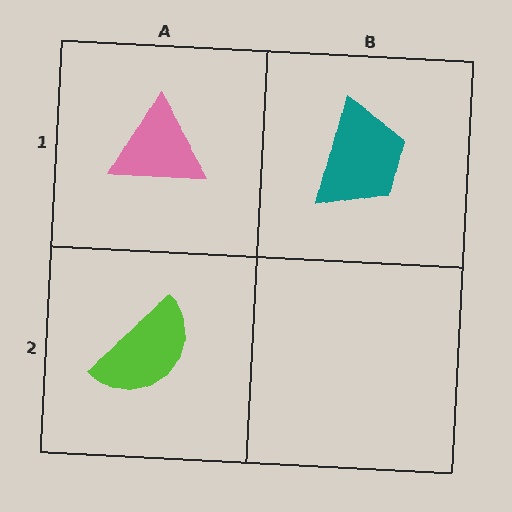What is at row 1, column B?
A teal trapezoid.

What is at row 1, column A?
A pink triangle.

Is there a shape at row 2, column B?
No, that cell is empty.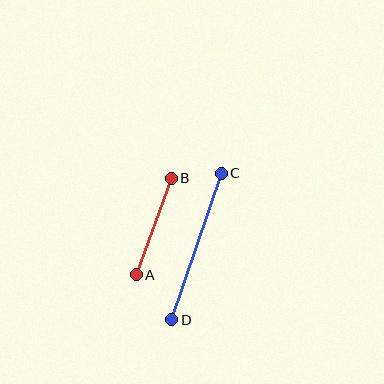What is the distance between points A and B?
The distance is approximately 103 pixels.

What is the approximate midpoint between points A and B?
The midpoint is at approximately (154, 226) pixels.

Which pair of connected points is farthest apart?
Points C and D are farthest apart.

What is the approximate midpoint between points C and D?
The midpoint is at approximately (196, 246) pixels.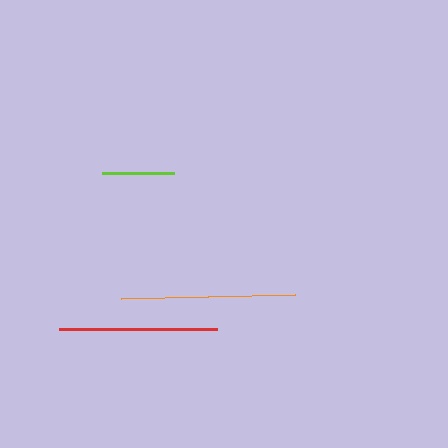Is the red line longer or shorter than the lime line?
The red line is longer than the lime line.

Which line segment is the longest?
The orange line is the longest at approximately 173 pixels.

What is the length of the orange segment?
The orange segment is approximately 173 pixels long.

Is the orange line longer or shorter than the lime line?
The orange line is longer than the lime line.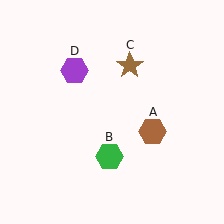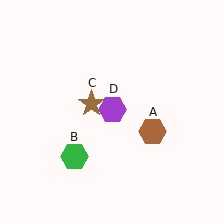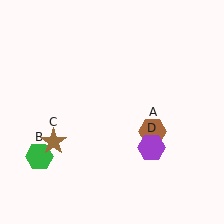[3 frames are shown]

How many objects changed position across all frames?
3 objects changed position: green hexagon (object B), brown star (object C), purple hexagon (object D).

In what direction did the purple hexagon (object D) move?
The purple hexagon (object D) moved down and to the right.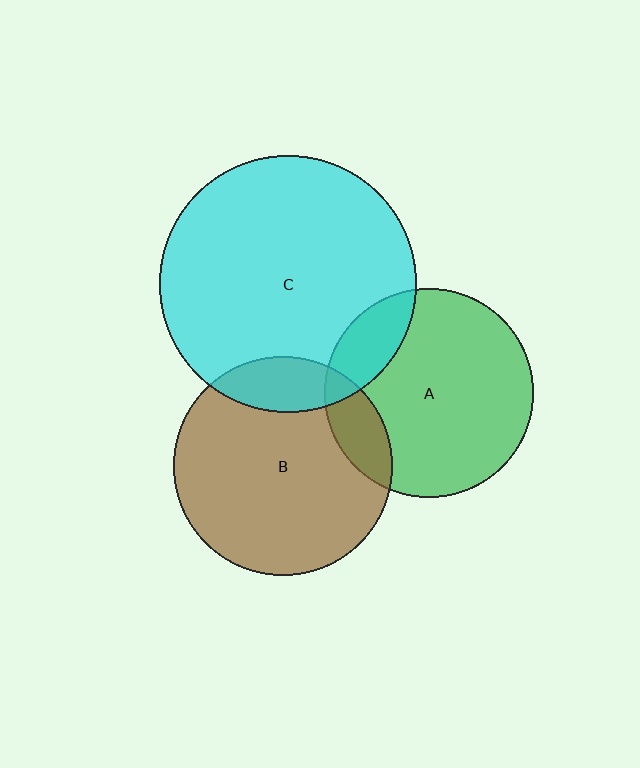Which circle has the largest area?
Circle C (cyan).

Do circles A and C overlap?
Yes.